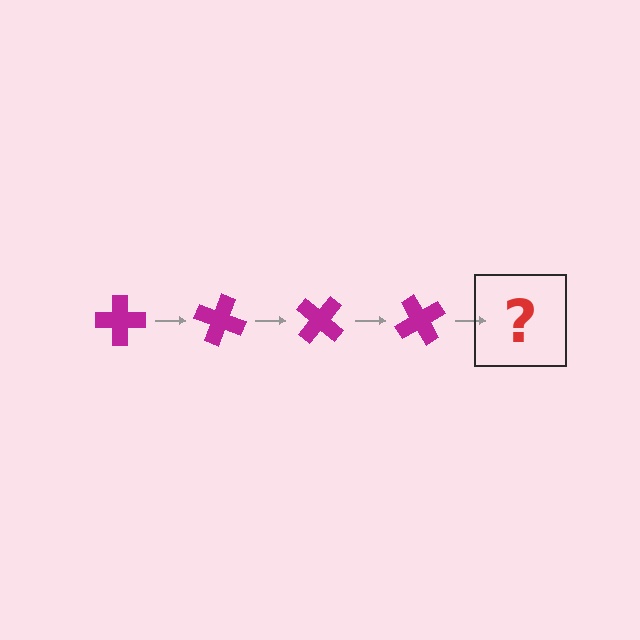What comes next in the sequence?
The next element should be a magenta cross rotated 80 degrees.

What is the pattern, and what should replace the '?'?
The pattern is that the cross rotates 20 degrees each step. The '?' should be a magenta cross rotated 80 degrees.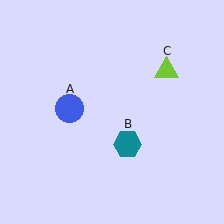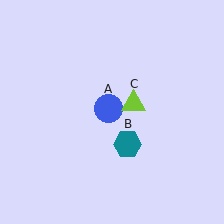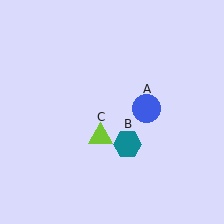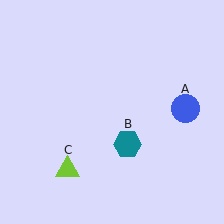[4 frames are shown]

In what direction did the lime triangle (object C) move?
The lime triangle (object C) moved down and to the left.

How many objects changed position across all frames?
2 objects changed position: blue circle (object A), lime triangle (object C).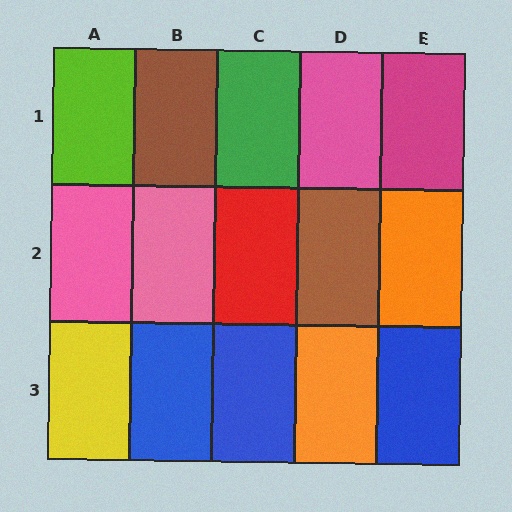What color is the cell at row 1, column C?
Green.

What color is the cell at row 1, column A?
Lime.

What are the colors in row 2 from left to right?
Pink, pink, red, brown, orange.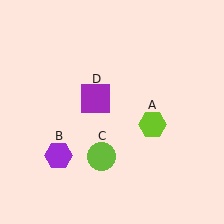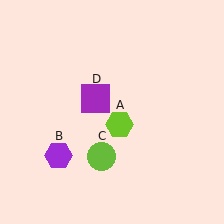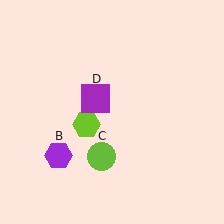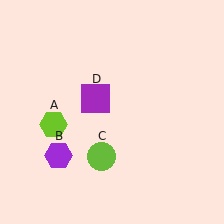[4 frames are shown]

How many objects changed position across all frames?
1 object changed position: lime hexagon (object A).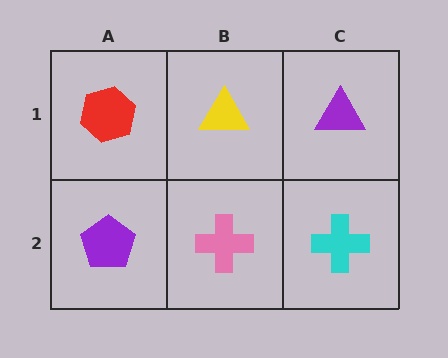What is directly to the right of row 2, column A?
A pink cross.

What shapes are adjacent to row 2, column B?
A yellow triangle (row 1, column B), a purple pentagon (row 2, column A), a cyan cross (row 2, column C).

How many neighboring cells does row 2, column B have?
3.